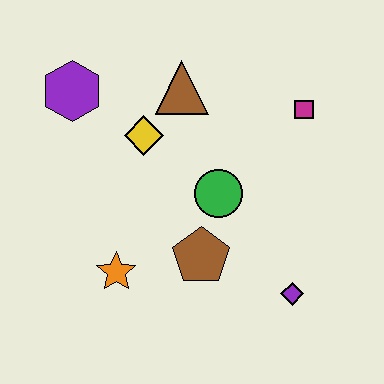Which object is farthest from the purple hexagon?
The purple diamond is farthest from the purple hexagon.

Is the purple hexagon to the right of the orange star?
No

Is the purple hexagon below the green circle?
No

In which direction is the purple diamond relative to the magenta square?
The purple diamond is below the magenta square.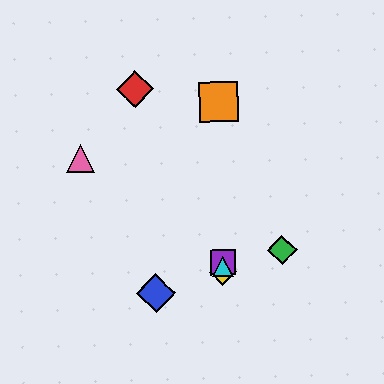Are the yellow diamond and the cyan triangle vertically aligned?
Yes, both are at x≈223.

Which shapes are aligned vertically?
The yellow diamond, the purple square, the orange square, the cyan triangle are aligned vertically.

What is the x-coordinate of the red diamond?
The red diamond is at x≈135.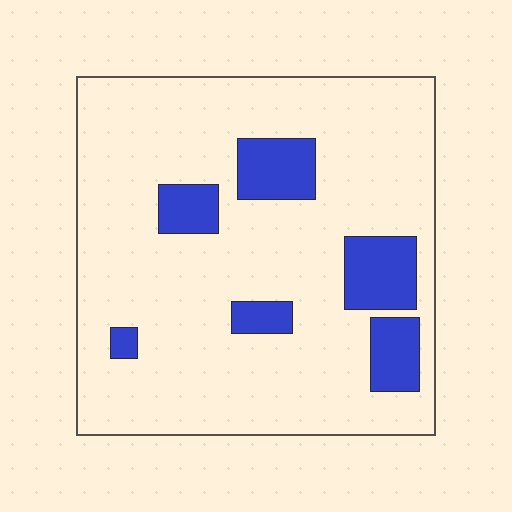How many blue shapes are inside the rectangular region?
6.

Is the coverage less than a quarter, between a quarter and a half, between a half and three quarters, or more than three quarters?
Less than a quarter.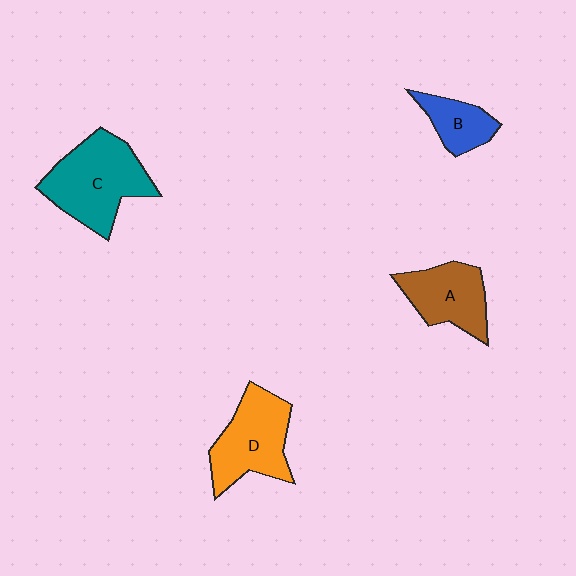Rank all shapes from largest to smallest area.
From largest to smallest: C (teal), D (orange), A (brown), B (blue).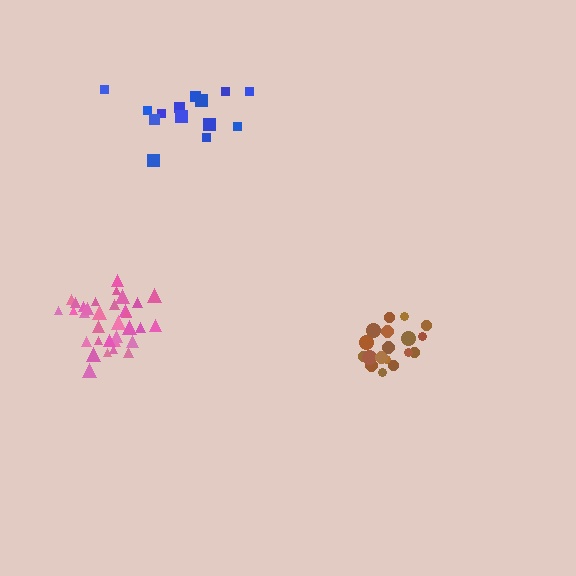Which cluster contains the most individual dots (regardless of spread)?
Pink (33).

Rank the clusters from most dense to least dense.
pink, brown, blue.